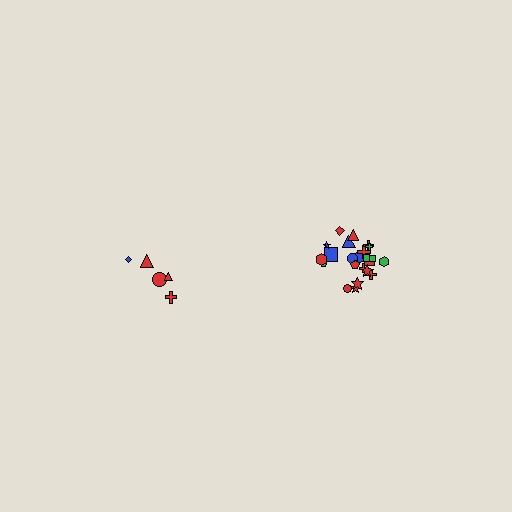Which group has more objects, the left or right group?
The right group.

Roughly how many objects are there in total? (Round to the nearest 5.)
Roughly 30 objects in total.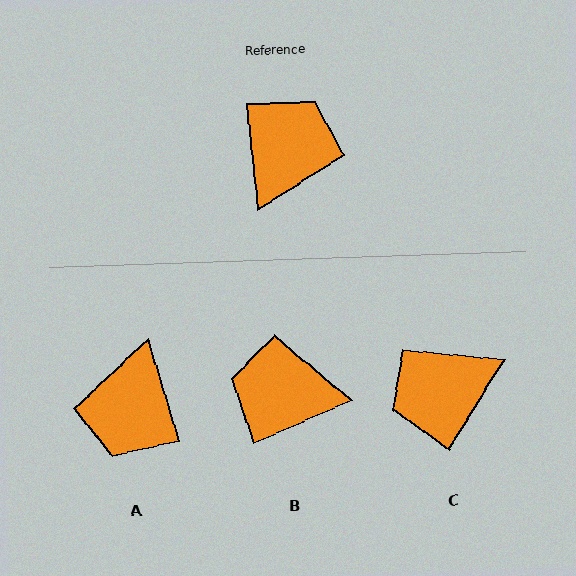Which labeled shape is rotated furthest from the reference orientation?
A, about 169 degrees away.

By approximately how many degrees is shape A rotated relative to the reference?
Approximately 169 degrees clockwise.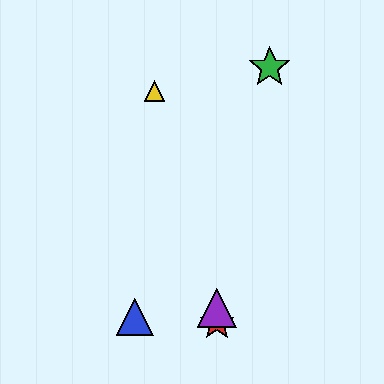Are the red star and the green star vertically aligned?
No, the red star is at x≈217 and the green star is at x≈270.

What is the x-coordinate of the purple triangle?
The purple triangle is at x≈217.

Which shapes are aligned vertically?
The red star, the purple triangle are aligned vertically.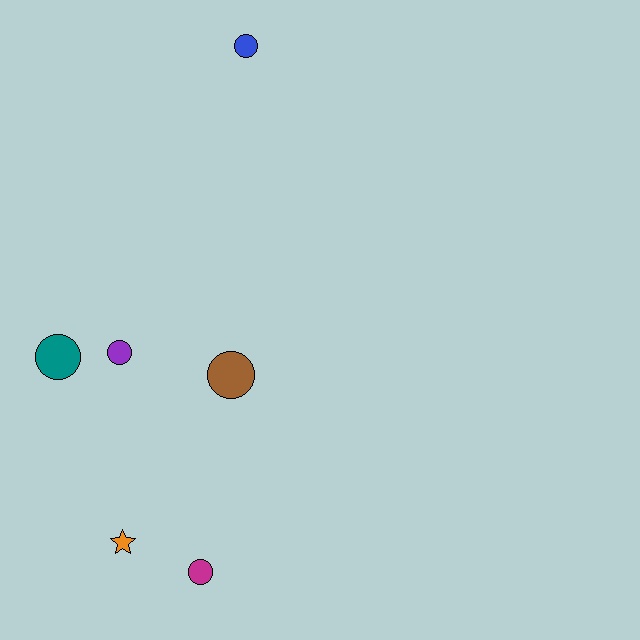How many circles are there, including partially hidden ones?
There are 5 circles.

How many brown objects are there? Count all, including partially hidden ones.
There is 1 brown object.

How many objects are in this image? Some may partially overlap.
There are 6 objects.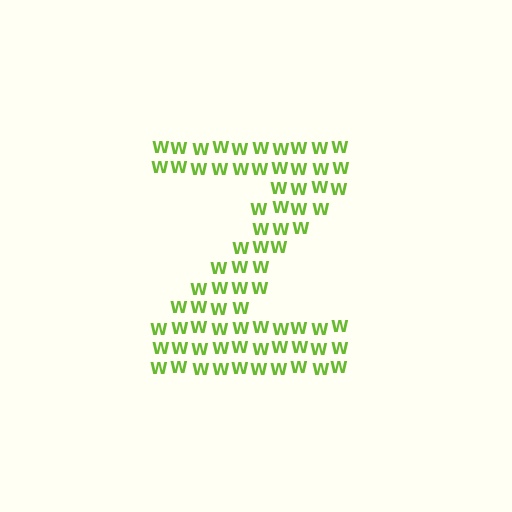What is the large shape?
The large shape is the letter Z.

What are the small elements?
The small elements are letter W's.